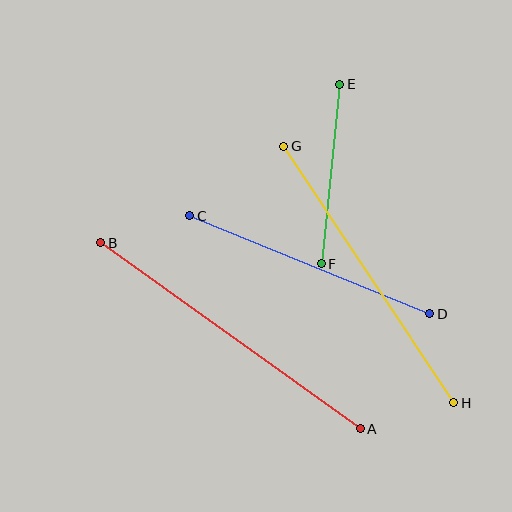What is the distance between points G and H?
The distance is approximately 308 pixels.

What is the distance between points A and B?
The distance is approximately 319 pixels.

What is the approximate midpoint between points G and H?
The midpoint is at approximately (369, 275) pixels.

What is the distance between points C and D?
The distance is approximately 259 pixels.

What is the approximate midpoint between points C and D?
The midpoint is at approximately (310, 265) pixels.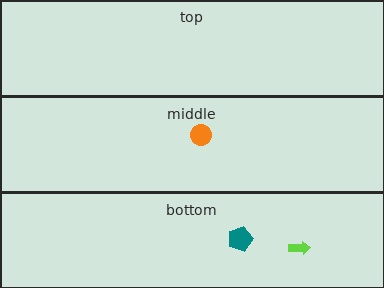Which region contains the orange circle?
The middle region.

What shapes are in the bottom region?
The lime arrow, the teal pentagon.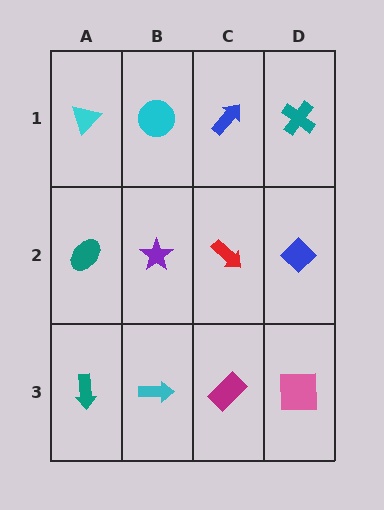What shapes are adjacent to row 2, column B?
A cyan circle (row 1, column B), a cyan arrow (row 3, column B), a teal ellipse (row 2, column A), a red arrow (row 2, column C).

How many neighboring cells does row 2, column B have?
4.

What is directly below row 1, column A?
A teal ellipse.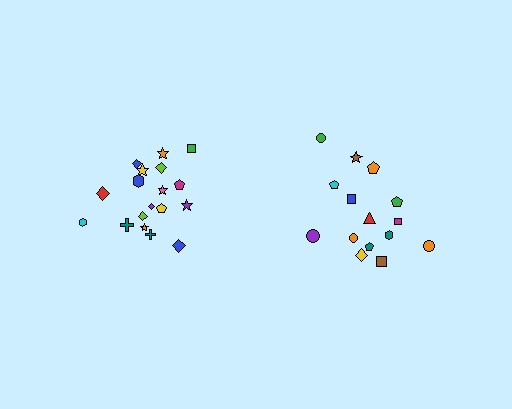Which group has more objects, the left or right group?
The left group.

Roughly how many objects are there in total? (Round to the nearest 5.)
Roughly 35 objects in total.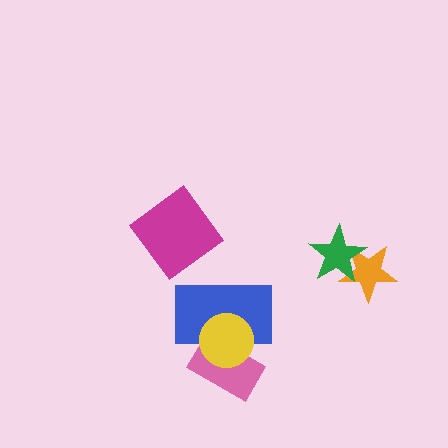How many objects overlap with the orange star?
1 object overlaps with the orange star.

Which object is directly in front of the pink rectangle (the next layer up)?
The blue rectangle is directly in front of the pink rectangle.